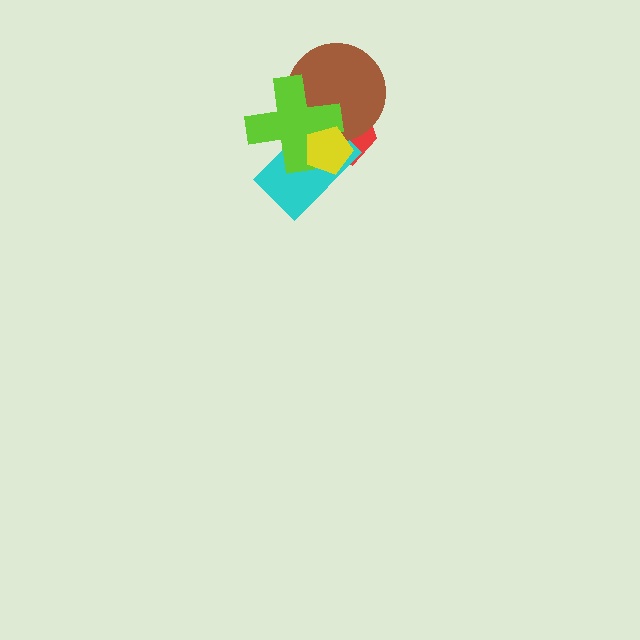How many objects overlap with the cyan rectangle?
4 objects overlap with the cyan rectangle.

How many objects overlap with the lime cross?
4 objects overlap with the lime cross.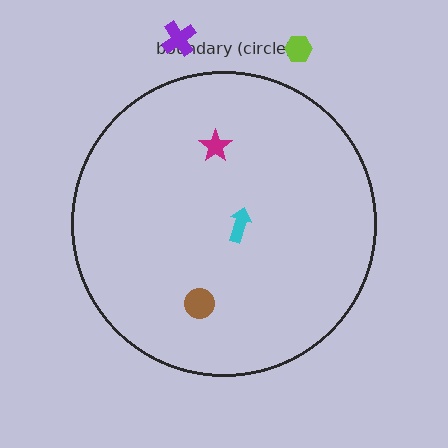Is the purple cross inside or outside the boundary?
Outside.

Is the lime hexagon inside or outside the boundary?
Outside.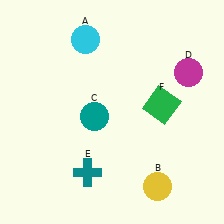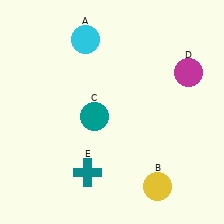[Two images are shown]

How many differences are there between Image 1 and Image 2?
There is 1 difference between the two images.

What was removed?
The green square (F) was removed in Image 2.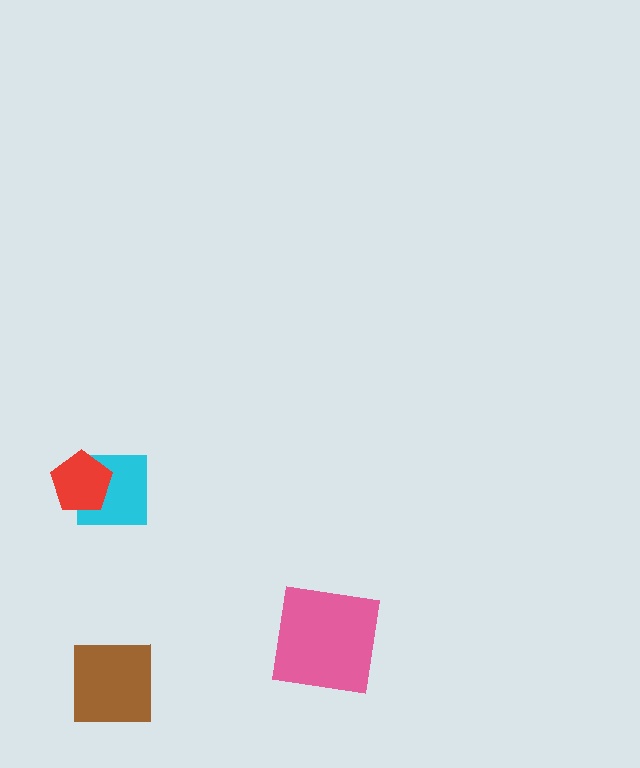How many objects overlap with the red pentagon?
1 object overlaps with the red pentagon.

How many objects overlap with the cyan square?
1 object overlaps with the cyan square.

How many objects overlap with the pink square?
0 objects overlap with the pink square.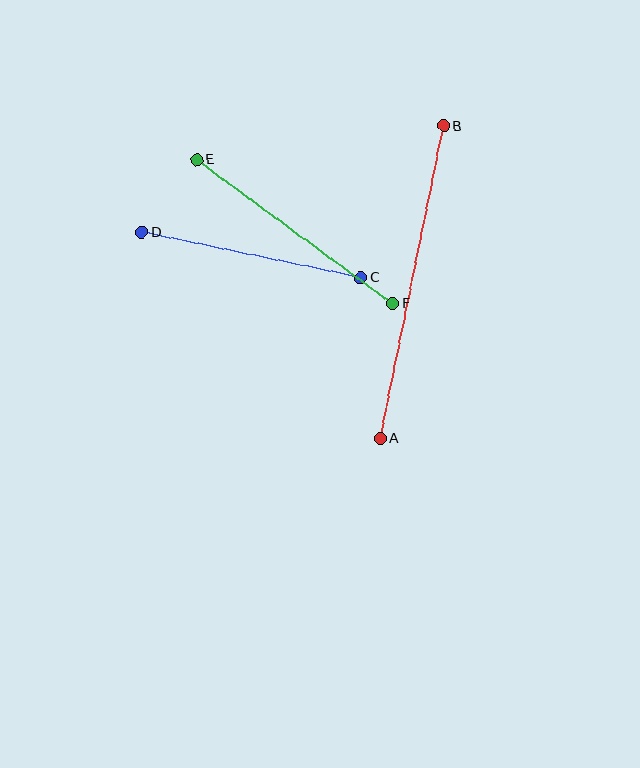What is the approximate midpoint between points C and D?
The midpoint is at approximately (251, 255) pixels.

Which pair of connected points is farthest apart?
Points A and B are farthest apart.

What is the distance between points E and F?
The distance is approximately 243 pixels.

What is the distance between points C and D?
The distance is approximately 224 pixels.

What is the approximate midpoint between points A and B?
The midpoint is at approximately (412, 282) pixels.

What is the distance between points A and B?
The distance is approximately 319 pixels.